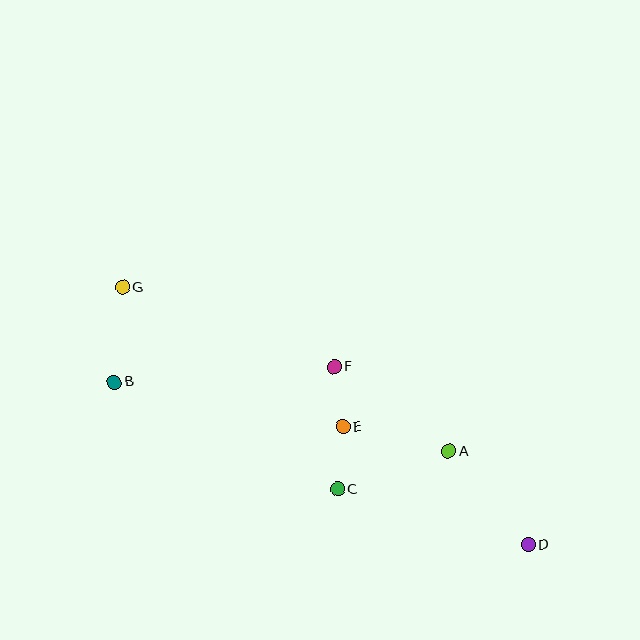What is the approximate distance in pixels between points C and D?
The distance between C and D is approximately 199 pixels.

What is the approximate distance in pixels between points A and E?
The distance between A and E is approximately 108 pixels.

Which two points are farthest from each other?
Points D and G are farthest from each other.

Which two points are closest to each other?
Points E and F are closest to each other.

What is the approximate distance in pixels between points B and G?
The distance between B and G is approximately 95 pixels.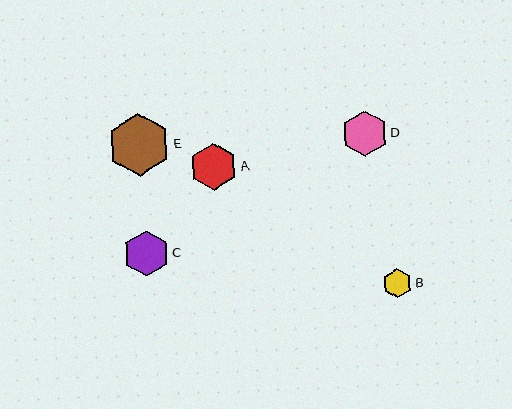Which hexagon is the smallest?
Hexagon B is the smallest with a size of approximately 29 pixels.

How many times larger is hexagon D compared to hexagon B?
Hexagon D is approximately 1.6 times the size of hexagon B.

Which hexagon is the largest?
Hexagon E is the largest with a size of approximately 63 pixels.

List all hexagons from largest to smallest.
From largest to smallest: E, A, D, C, B.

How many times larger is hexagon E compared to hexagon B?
Hexagon E is approximately 2.1 times the size of hexagon B.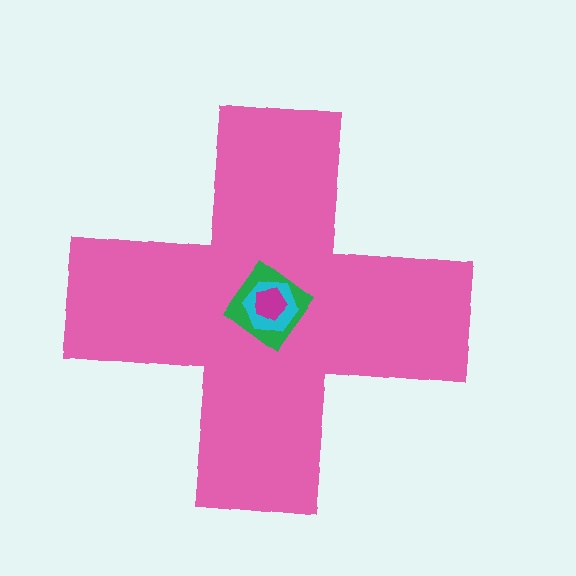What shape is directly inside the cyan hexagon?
The magenta pentagon.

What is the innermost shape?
The magenta pentagon.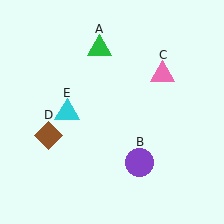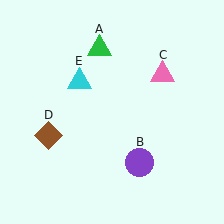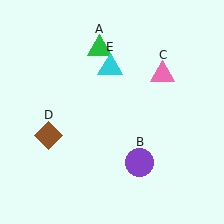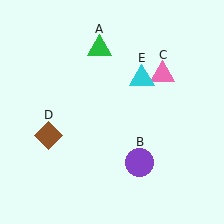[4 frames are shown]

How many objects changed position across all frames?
1 object changed position: cyan triangle (object E).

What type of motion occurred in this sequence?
The cyan triangle (object E) rotated clockwise around the center of the scene.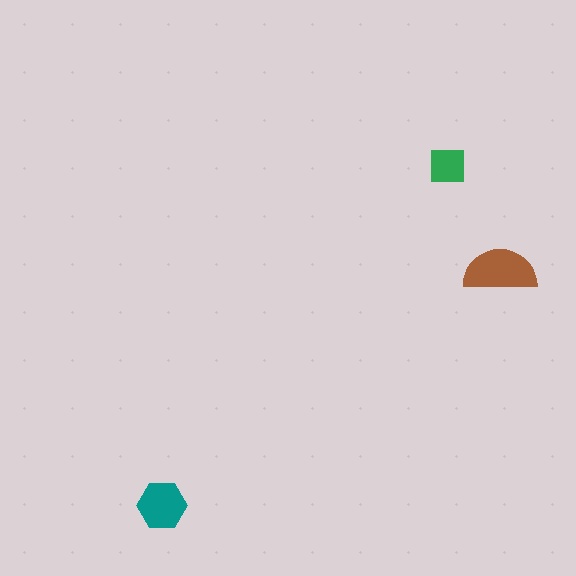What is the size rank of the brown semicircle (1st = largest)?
1st.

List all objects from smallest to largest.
The green square, the teal hexagon, the brown semicircle.